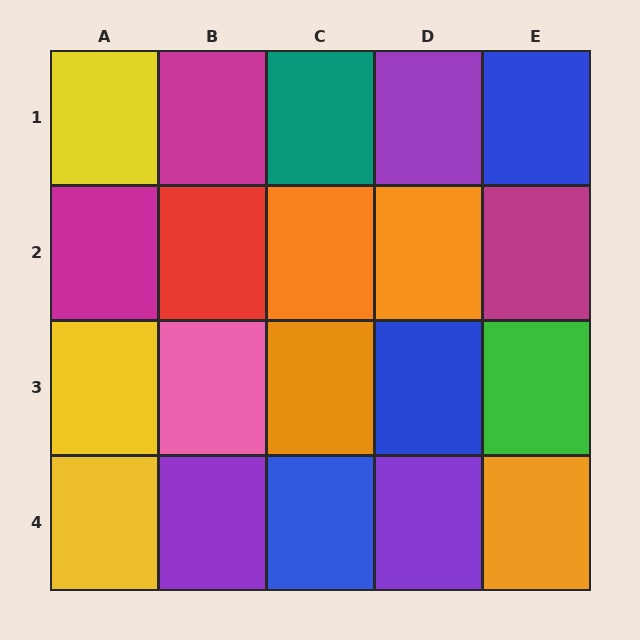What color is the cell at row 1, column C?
Teal.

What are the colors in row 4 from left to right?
Yellow, purple, blue, purple, orange.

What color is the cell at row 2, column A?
Magenta.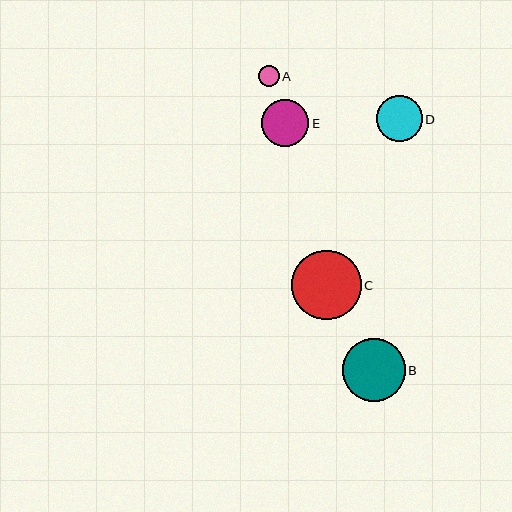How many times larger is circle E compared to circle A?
Circle E is approximately 2.3 times the size of circle A.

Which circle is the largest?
Circle C is the largest with a size of approximately 69 pixels.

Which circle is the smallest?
Circle A is the smallest with a size of approximately 21 pixels.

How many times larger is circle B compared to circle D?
Circle B is approximately 1.4 times the size of circle D.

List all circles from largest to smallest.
From largest to smallest: C, B, E, D, A.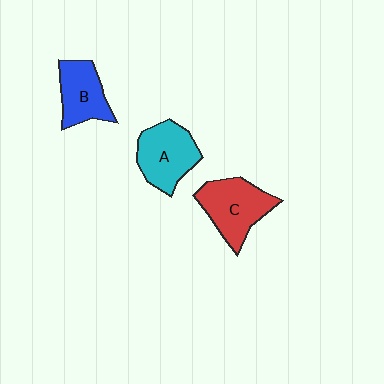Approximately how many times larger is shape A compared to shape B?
Approximately 1.2 times.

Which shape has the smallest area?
Shape B (blue).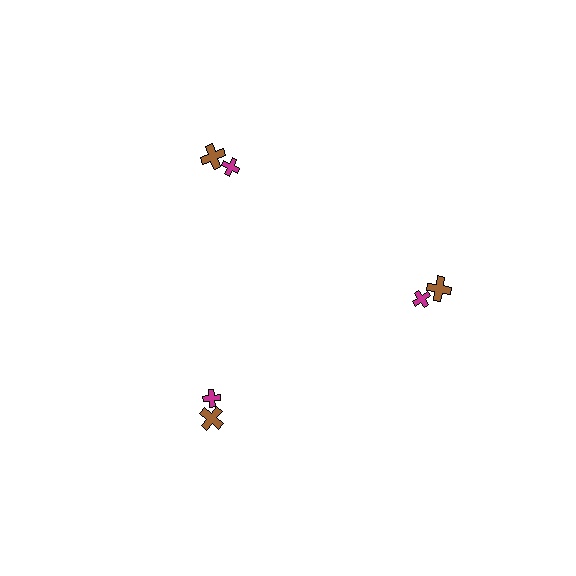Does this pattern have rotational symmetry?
Yes, this pattern has 3-fold rotational symmetry. It looks the same after rotating 120 degrees around the center.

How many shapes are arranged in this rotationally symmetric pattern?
There are 6 shapes, arranged in 3 groups of 2.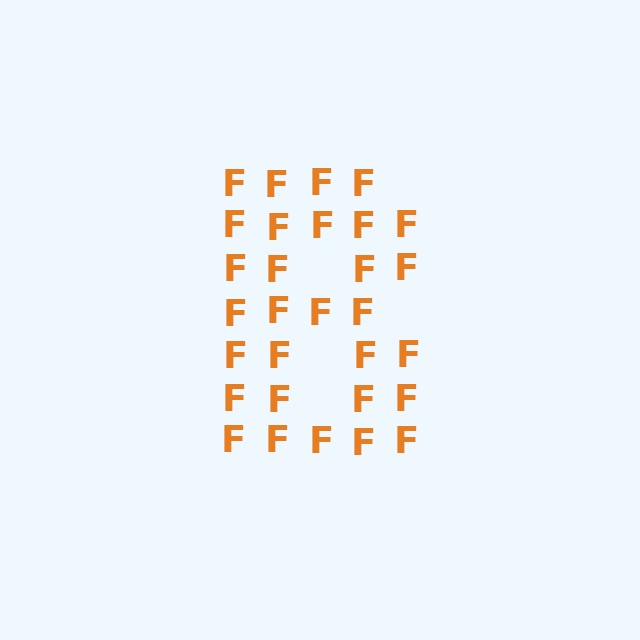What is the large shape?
The large shape is the letter B.